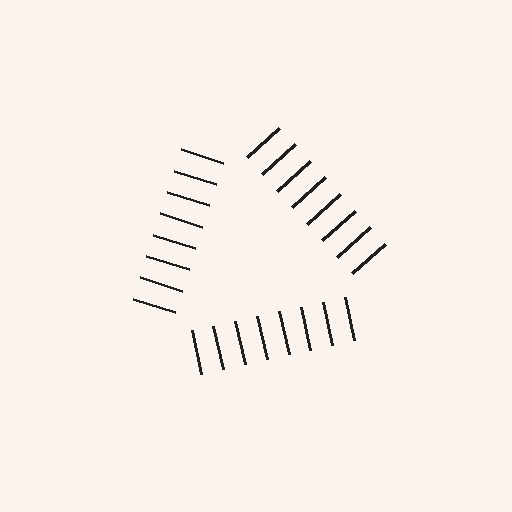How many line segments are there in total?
24 — 8 along each of the 3 edges.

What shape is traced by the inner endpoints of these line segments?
An illusory triangle — the line segments terminate on its edges but no continuous stroke is drawn.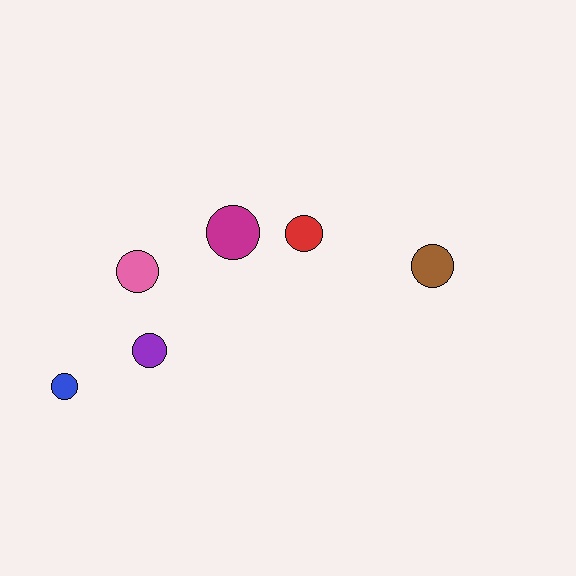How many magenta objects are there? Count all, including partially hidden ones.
There is 1 magenta object.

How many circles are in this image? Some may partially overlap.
There are 6 circles.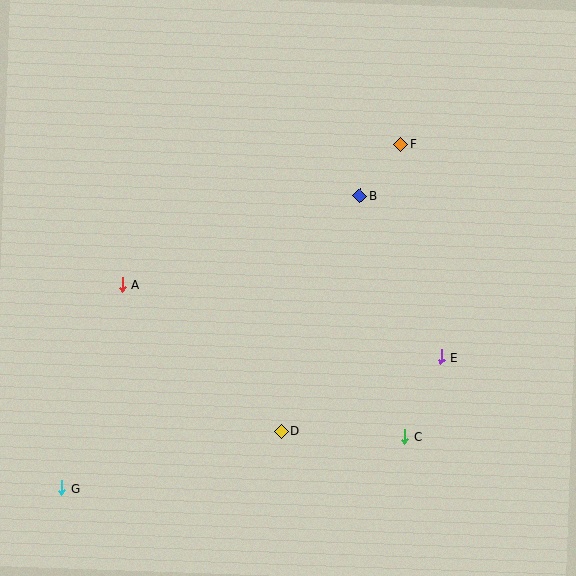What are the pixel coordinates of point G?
Point G is at (62, 488).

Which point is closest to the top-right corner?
Point F is closest to the top-right corner.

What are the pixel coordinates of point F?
Point F is at (401, 144).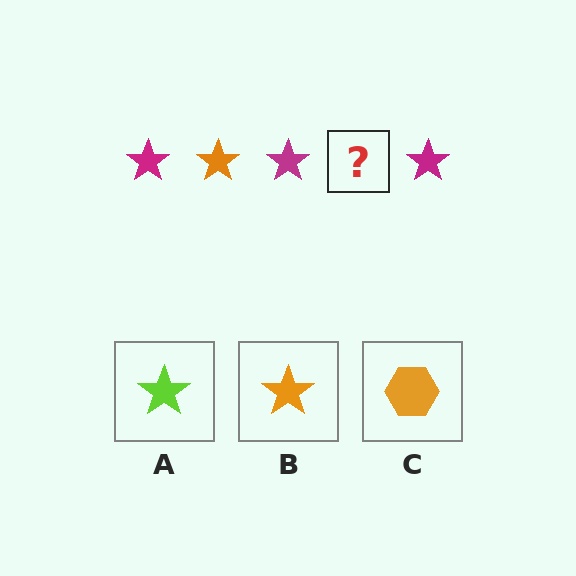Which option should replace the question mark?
Option B.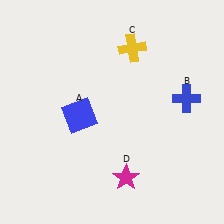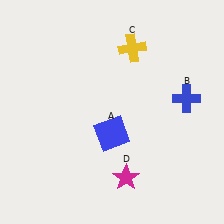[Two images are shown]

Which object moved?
The blue square (A) moved right.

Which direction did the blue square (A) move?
The blue square (A) moved right.